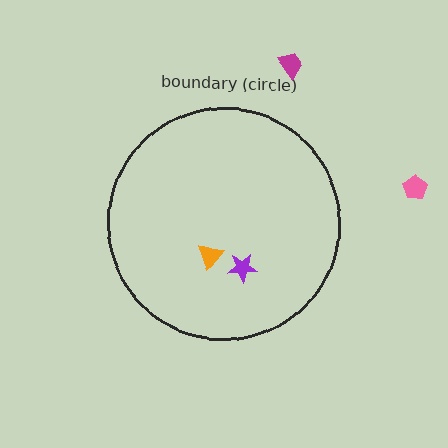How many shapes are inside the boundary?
2 inside, 2 outside.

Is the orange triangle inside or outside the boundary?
Inside.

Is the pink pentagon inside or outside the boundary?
Outside.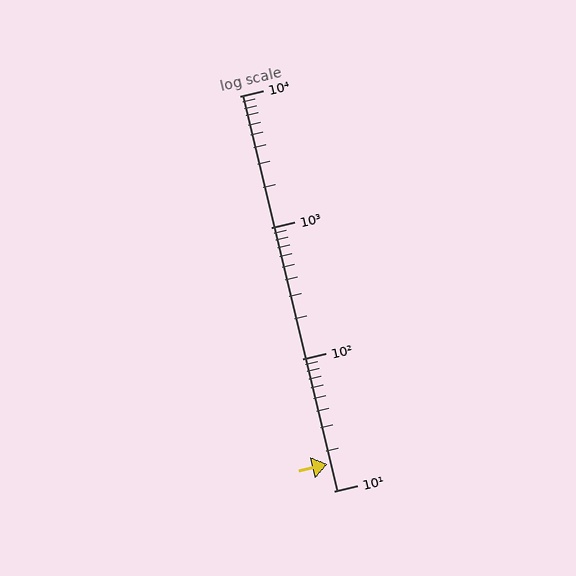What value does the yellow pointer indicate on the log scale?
The pointer indicates approximately 16.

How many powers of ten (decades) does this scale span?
The scale spans 3 decades, from 10 to 10000.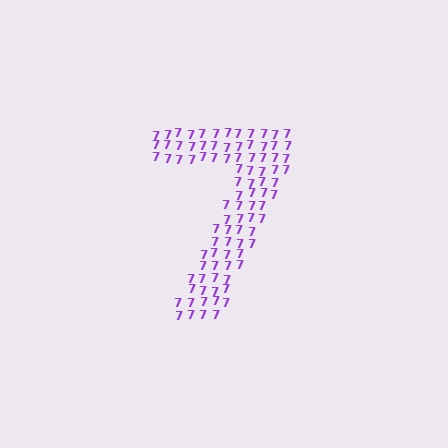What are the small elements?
The small elements are digit 7's.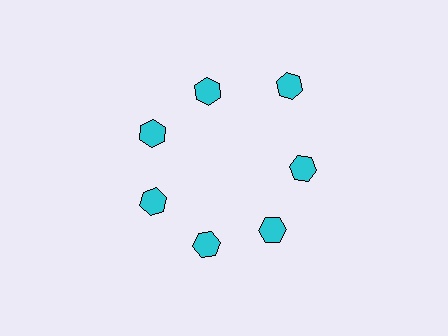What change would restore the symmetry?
The symmetry would be restored by moving it inward, back onto the ring so that all 7 hexagons sit at equal angles and equal distance from the center.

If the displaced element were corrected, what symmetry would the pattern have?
It would have 7-fold rotational symmetry — the pattern would map onto itself every 51 degrees.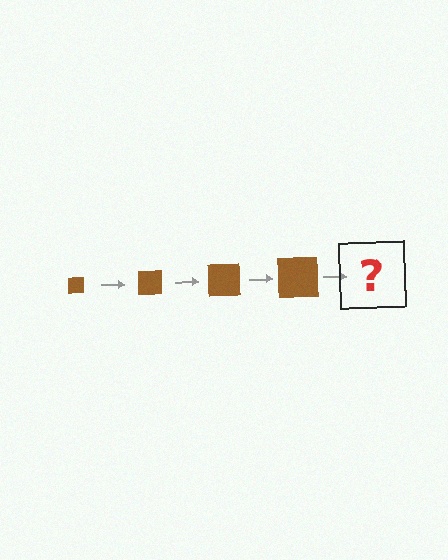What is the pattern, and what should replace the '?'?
The pattern is that the square gets progressively larger each step. The '?' should be a brown square, larger than the previous one.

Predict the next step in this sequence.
The next step is a brown square, larger than the previous one.